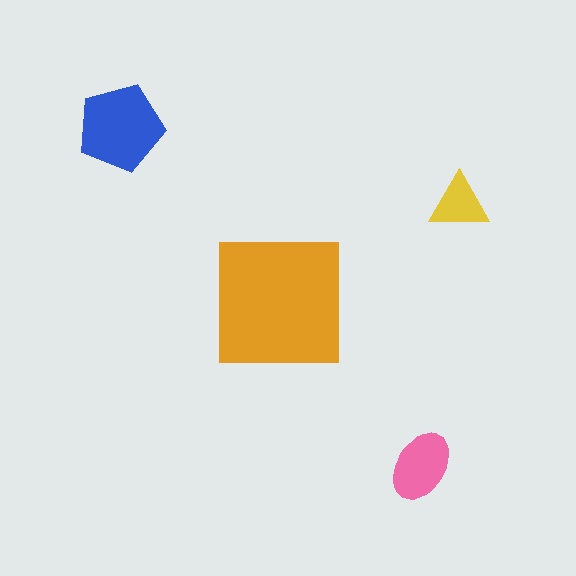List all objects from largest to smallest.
The orange square, the blue pentagon, the pink ellipse, the yellow triangle.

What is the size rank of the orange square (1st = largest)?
1st.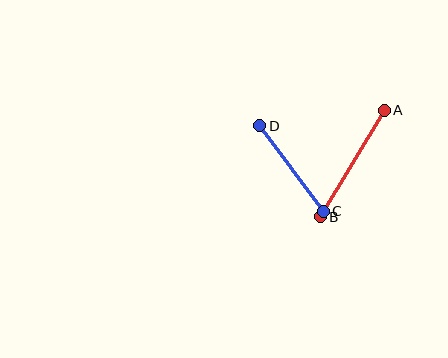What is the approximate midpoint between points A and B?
The midpoint is at approximately (352, 163) pixels.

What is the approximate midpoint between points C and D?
The midpoint is at approximately (291, 169) pixels.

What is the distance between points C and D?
The distance is approximately 107 pixels.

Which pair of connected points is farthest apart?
Points A and B are farthest apart.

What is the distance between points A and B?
The distance is approximately 124 pixels.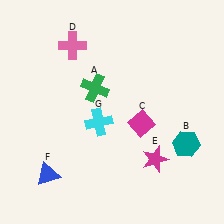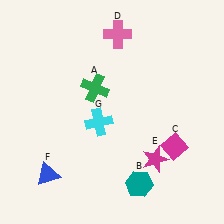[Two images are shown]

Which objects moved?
The objects that moved are: the teal hexagon (B), the magenta diamond (C), the pink cross (D).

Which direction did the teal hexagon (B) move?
The teal hexagon (B) moved left.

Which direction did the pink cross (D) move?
The pink cross (D) moved right.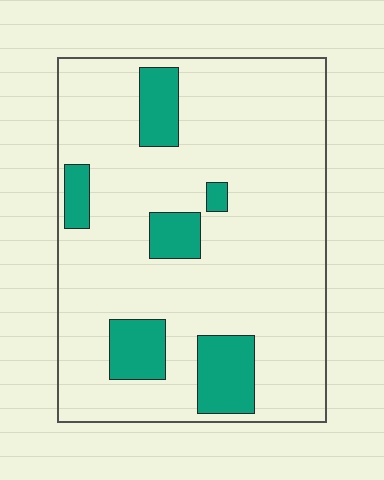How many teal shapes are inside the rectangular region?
6.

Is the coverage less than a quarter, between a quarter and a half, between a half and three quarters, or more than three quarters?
Less than a quarter.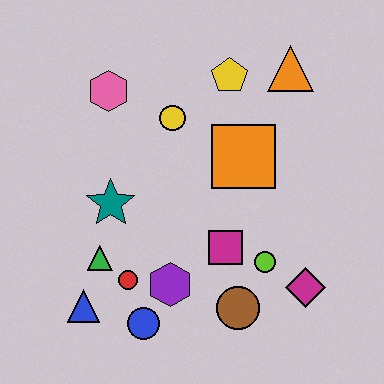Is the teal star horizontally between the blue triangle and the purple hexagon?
Yes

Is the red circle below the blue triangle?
No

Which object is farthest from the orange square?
The blue triangle is farthest from the orange square.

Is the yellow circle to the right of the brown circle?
No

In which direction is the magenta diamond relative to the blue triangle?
The magenta diamond is to the right of the blue triangle.